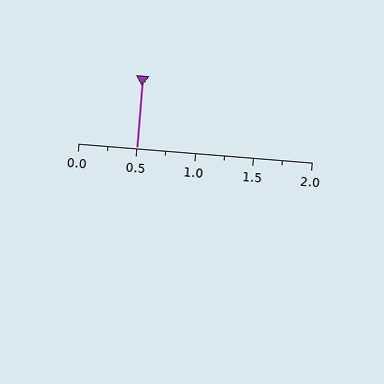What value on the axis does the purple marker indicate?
The marker indicates approximately 0.5.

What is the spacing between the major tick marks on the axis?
The major ticks are spaced 0.5 apart.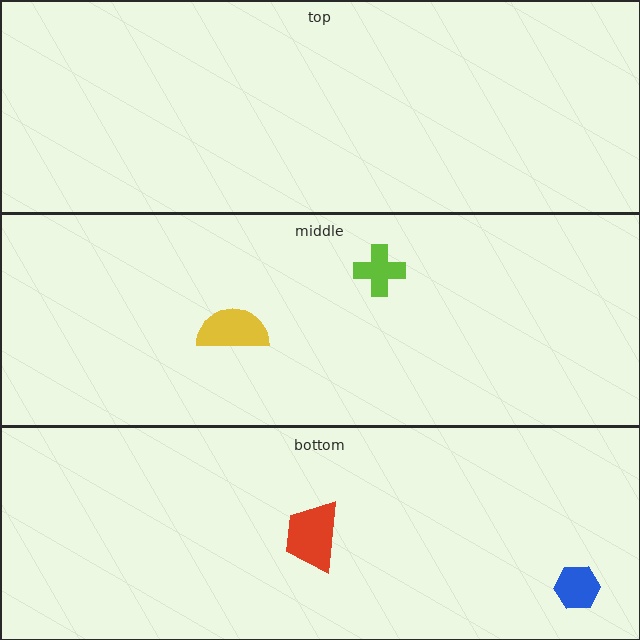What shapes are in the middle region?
The yellow semicircle, the lime cross.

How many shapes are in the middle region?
2.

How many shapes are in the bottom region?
2.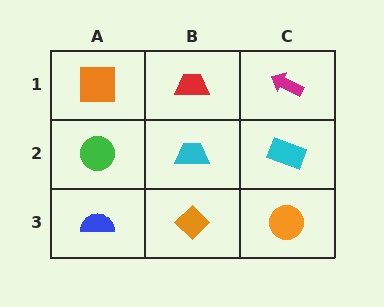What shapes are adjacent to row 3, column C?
A cyan rectangle (row 2, column C), an orange diamond (row 3, column B).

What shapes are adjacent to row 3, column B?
A cyan trapezoid (row 2, column B), a blue semicircle (row 3, column A), an orange circle (row 3, column C).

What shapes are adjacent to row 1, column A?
A green circle (row 2, column A), a red trapezoid (row 1, column B).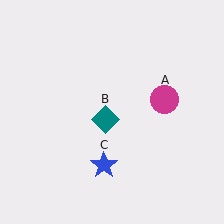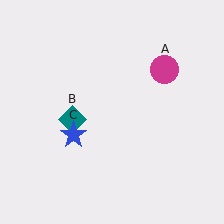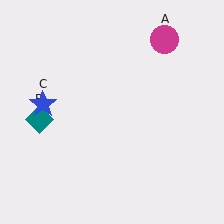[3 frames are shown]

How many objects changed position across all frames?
3 objects changed position: magenta circle (object A), teal diamond (object B), blue star (object C).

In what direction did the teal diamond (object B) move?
The teal diamond (object B) moved left.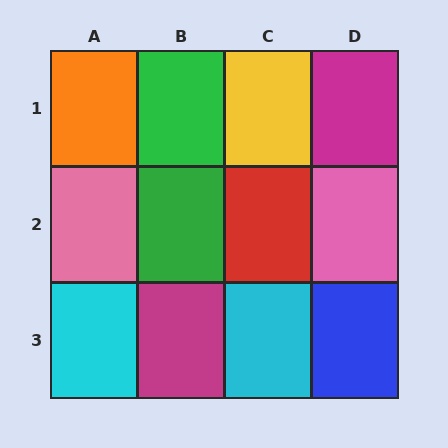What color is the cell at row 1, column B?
Green.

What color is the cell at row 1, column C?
Yellow.